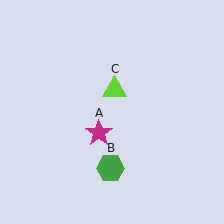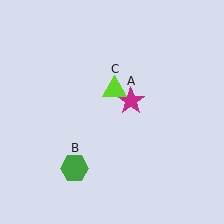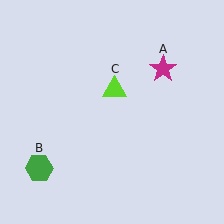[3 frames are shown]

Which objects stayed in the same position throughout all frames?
Lime triangle (object C) remained stationary.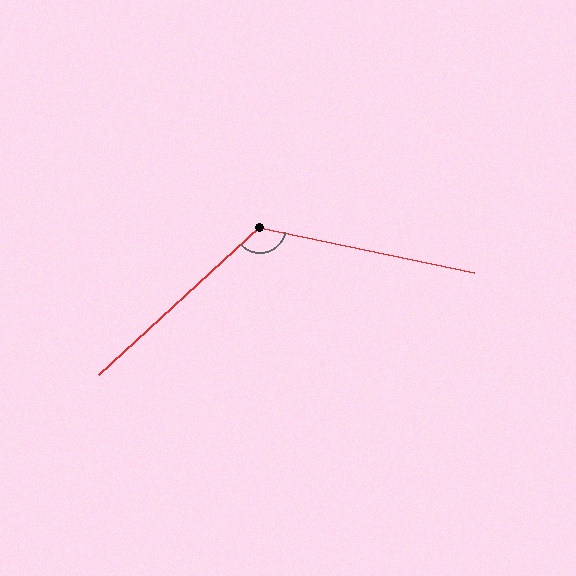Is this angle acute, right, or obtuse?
It is obtuse.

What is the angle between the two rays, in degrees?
Approximately 126 degrees.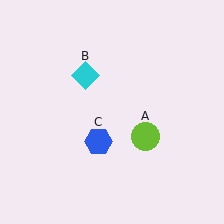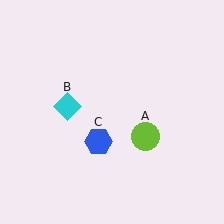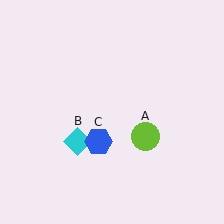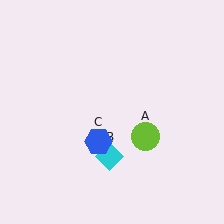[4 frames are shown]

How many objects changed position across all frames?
1 object changed position: cyan diamond (object B).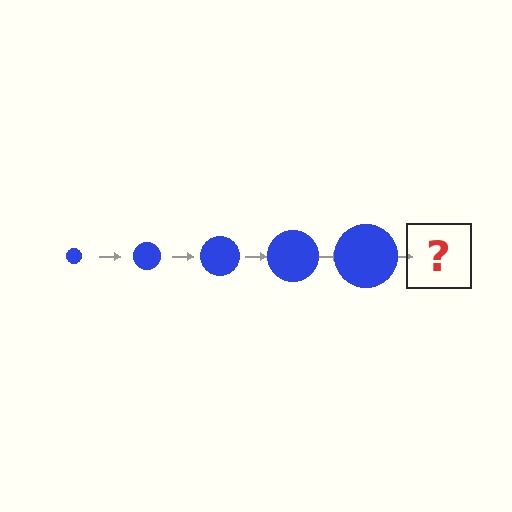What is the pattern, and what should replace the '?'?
The pattern is that the circle gets progressively larger each step. The '?' should be a blue circle, larger than the previous one.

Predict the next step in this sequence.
The next step is a blue circle, larger than the previous one.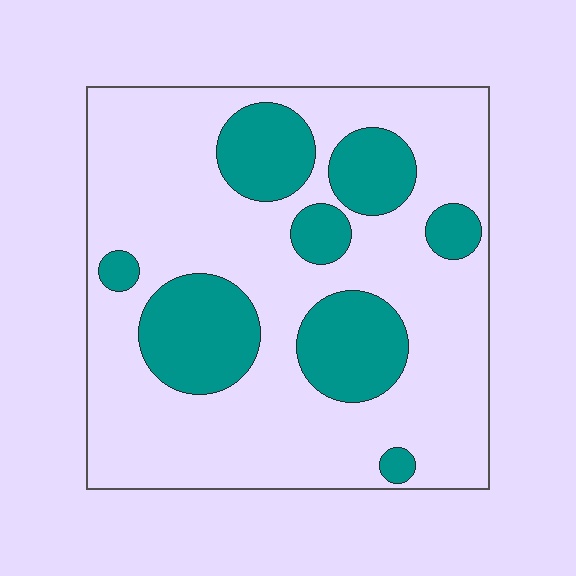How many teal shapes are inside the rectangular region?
8.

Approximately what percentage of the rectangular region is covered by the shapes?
Approximately 25%.